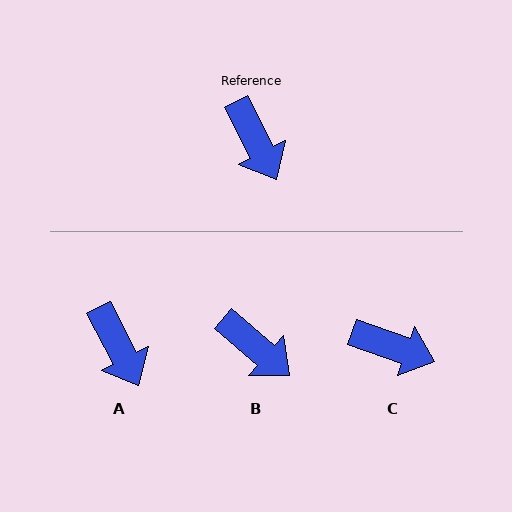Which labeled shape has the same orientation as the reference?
A.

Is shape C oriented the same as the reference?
No, it is off by about 43 degrees.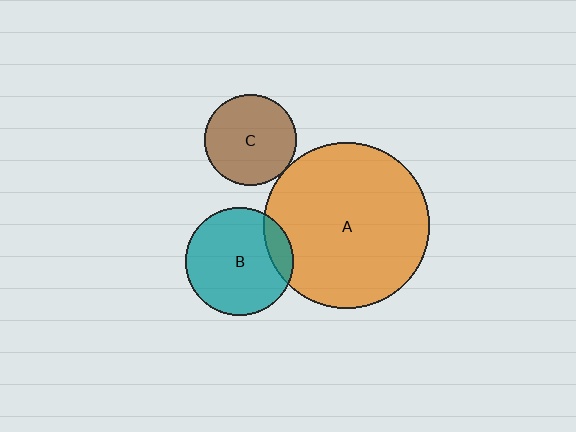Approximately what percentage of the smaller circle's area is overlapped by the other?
Approximately 15%.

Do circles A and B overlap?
Yes.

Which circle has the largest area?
Circle A (orange).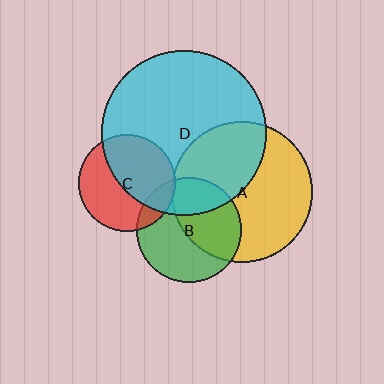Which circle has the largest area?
Circle D (cyan).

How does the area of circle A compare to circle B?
Approximately 1.8 times.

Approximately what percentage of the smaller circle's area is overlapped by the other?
Approximately 50%.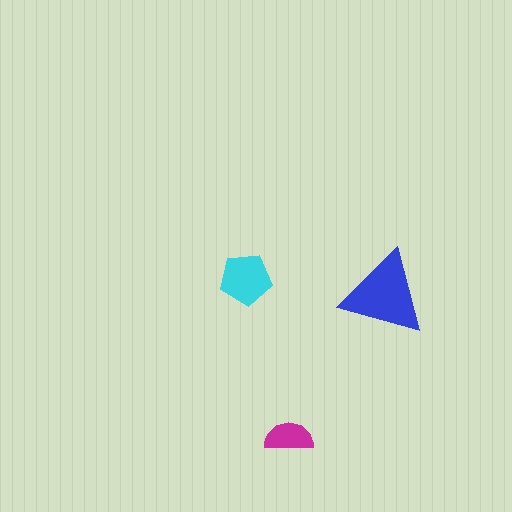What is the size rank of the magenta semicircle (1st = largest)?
3rd.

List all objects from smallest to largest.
The magenta semicircle, the cyan pentagon, the blue triangle.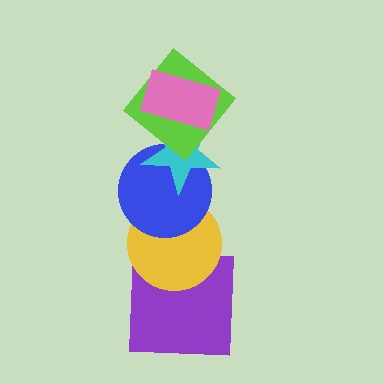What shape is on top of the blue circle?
The cyan star is on top of the blue circle.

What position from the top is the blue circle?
The blue circle is 4th from the top.